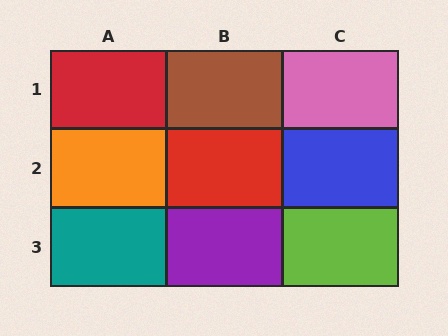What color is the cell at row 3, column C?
Lime.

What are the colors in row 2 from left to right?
Orange, red, blue.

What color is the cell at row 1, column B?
Brown.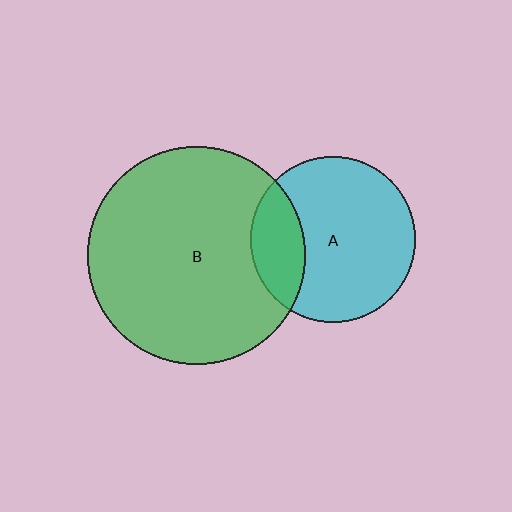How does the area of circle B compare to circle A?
Approximately 1.7 times.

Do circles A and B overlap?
Yes.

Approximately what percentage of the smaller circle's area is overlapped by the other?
Approximately 25%.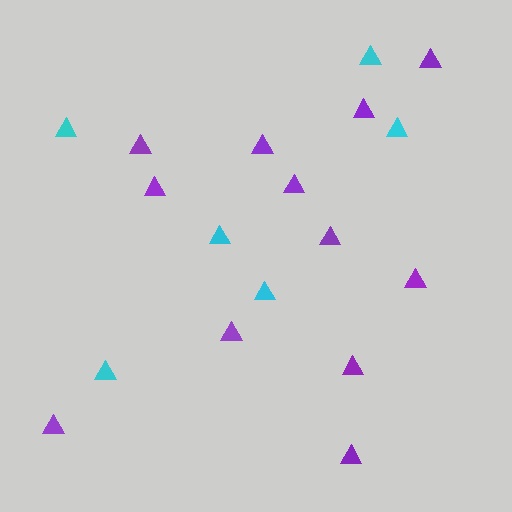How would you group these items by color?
There are 2 groups: one group of cyan triangles (6) and one group of purple triangles (12).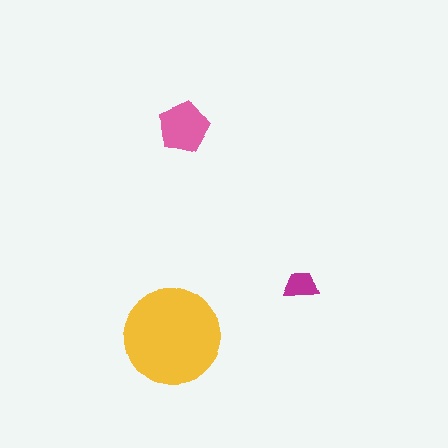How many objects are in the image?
There are 3 objects in the image.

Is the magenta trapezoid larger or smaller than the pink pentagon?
Smaller.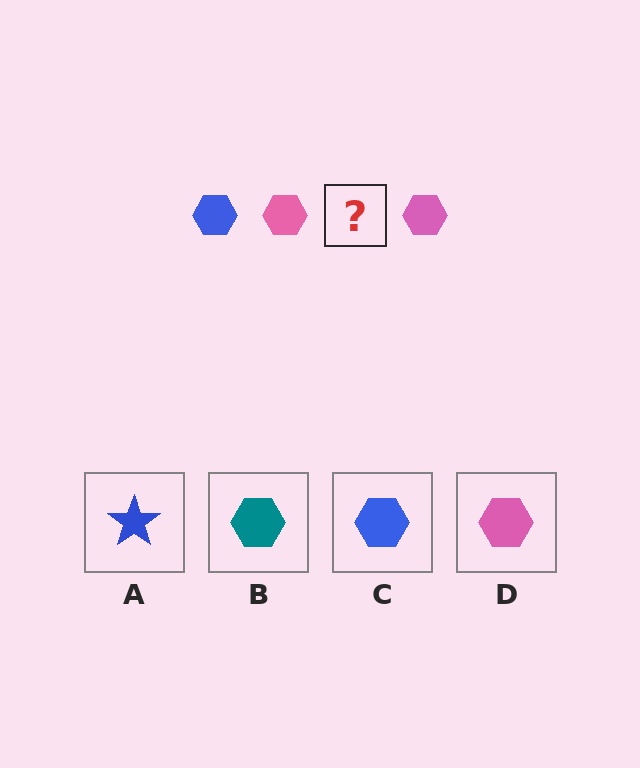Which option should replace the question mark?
Option C.